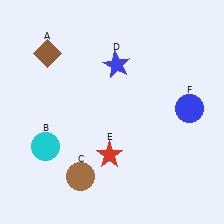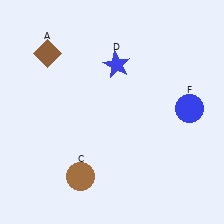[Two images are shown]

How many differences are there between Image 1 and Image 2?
There are 2 differences between the two images.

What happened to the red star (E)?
The red star (E) was removed in Image 2. It was in the bottom-left area of Image 1.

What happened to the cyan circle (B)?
The cyan circle (B) was removed in Image 2. It was in the bottom-left area of Image 1.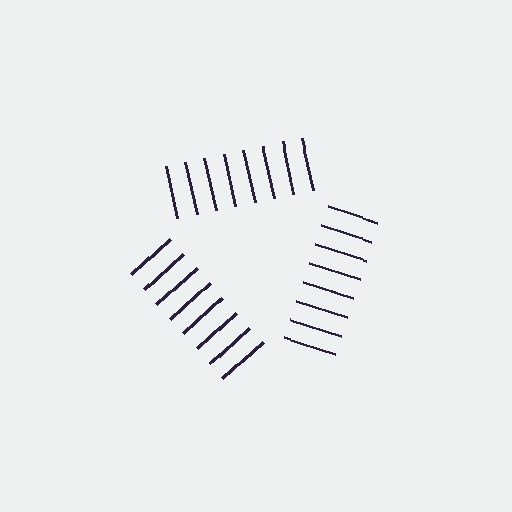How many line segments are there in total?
24 — 8 along each of the 3 edges.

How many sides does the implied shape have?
3 sides — the line-ends trace a triangle.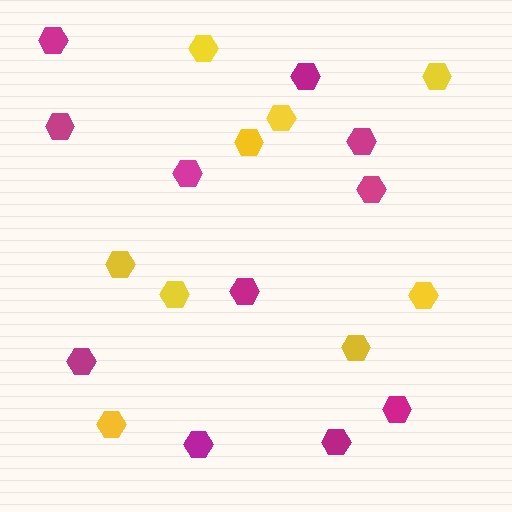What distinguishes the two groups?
There are 2 groups: one group of yellow hexagons (9) and one group of magenta hexagons (11).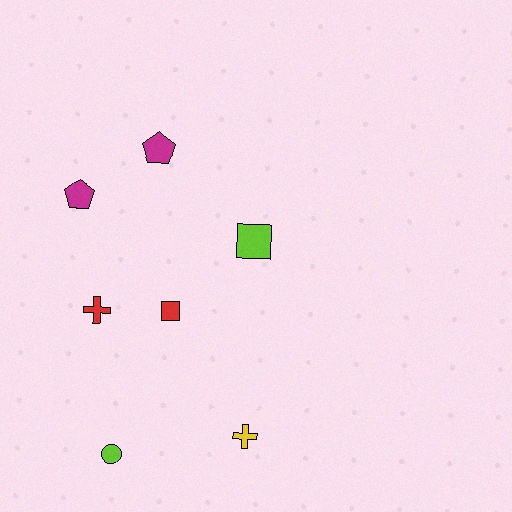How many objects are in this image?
There are 7 objects.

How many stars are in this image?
There are no stars.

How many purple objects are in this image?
There are no purple objects.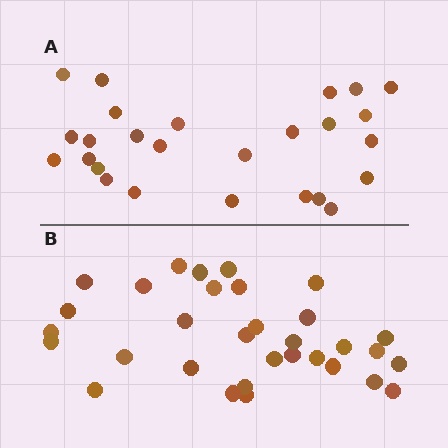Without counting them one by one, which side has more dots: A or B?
Region B (the bottom region) has more dots.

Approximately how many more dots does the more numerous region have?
Region B has about 6 more dots than region A.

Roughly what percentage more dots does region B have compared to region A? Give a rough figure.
About 25% more.